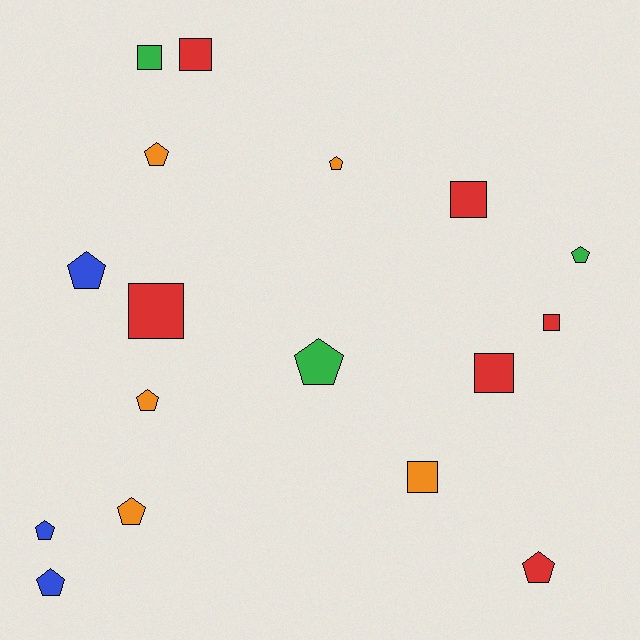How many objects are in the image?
There are 17 objects.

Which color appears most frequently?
Red, with 6 objects.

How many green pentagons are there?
There are 2 green pentagons.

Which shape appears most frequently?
Pentagon, with 10 objects.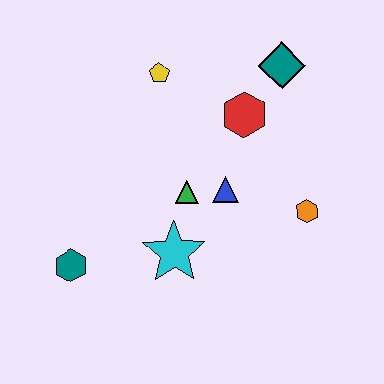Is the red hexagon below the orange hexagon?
No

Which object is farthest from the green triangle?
The teal diamond is farthest from the green triangle.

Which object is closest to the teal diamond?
The red hexagon is closest to the teal diamond.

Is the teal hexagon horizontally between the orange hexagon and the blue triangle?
No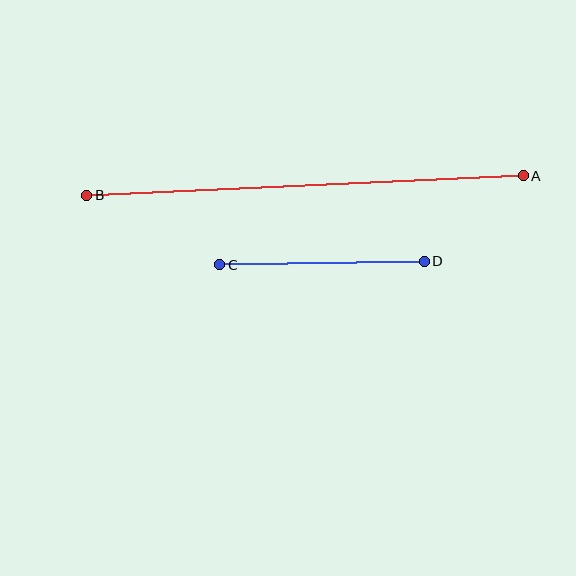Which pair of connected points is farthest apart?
Points A and B are farthest apart.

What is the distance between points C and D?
The distance is approximately 205 pixels.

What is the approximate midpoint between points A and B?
The midpoint is at approximately (305, 185) pixels.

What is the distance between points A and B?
The distance is approximately 437 pixels.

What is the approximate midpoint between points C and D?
The midpoint is at approximately (322, 263) pixels.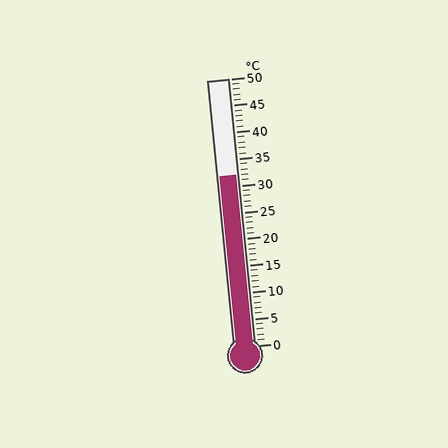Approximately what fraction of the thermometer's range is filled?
The thermometer is filled to approximately 65% of its range.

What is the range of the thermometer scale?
The thermometer scale ranges from 0°C to 50°C.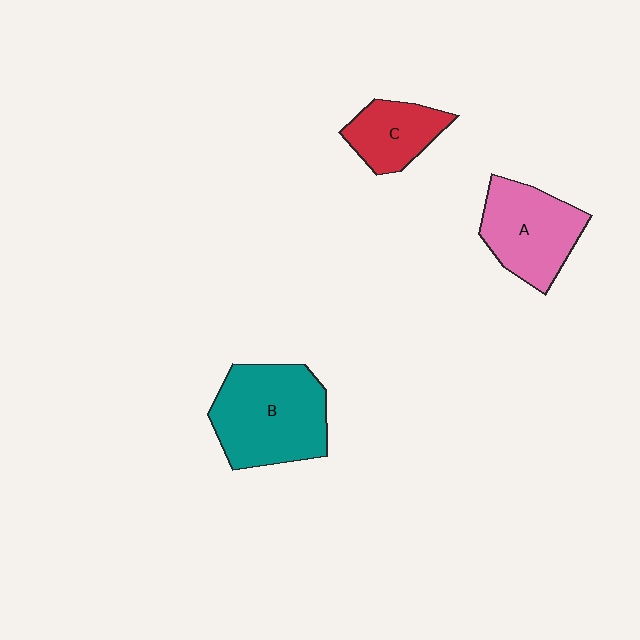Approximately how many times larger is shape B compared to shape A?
Approximately 1.3 times.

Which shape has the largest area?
Shape B (teal).